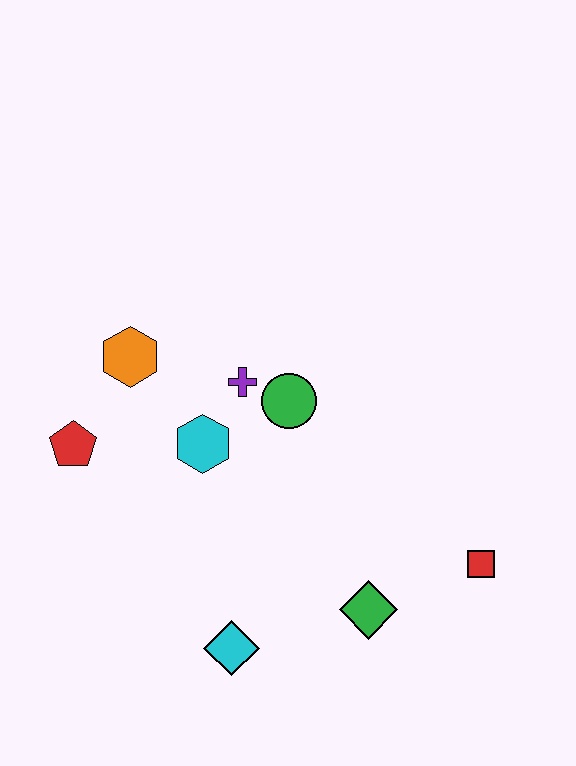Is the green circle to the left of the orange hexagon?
No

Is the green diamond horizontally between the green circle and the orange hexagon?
No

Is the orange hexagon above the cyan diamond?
Yes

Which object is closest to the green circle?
The purple cross is closest to the green circle.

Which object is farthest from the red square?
The red pentagon is farthest from the red square.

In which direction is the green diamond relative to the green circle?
The green diamond is below the green circle.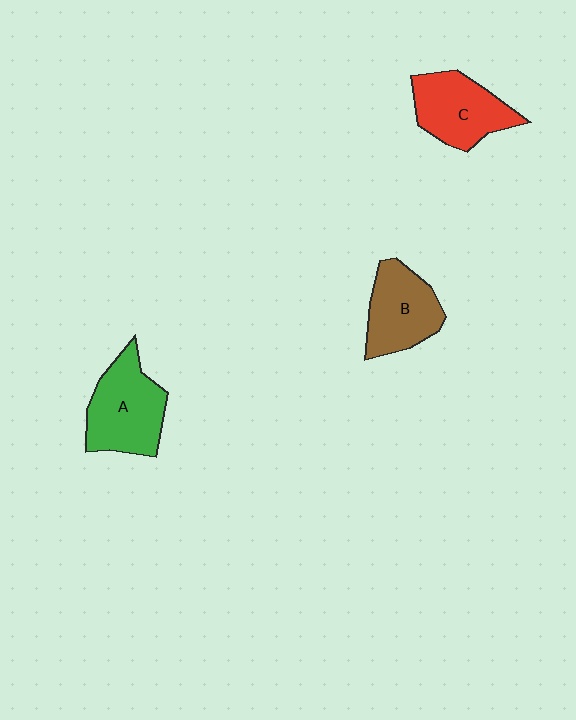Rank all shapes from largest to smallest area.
From largest to smallest: A (green), C (red), B (brown).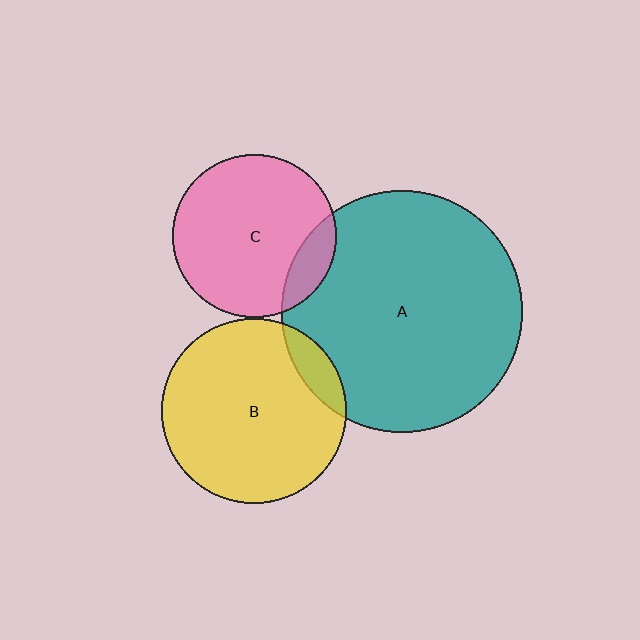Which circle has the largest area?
Circle A (teal).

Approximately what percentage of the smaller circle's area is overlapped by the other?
Approximately 15%.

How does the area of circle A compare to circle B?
Approximately 1.7 times.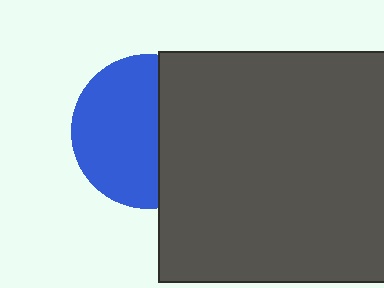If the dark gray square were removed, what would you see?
You would see the complete blue circle.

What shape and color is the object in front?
The object in front is a dark gray square.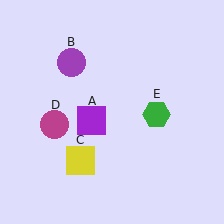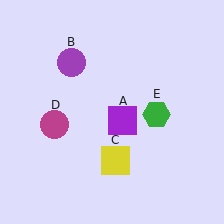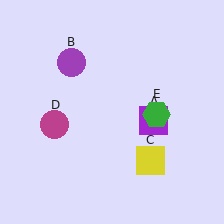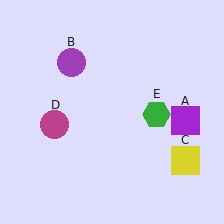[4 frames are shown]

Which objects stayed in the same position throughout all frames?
Purple circle (object B) and magenta circle (object D) and green hexagon (object E) remained stationary.